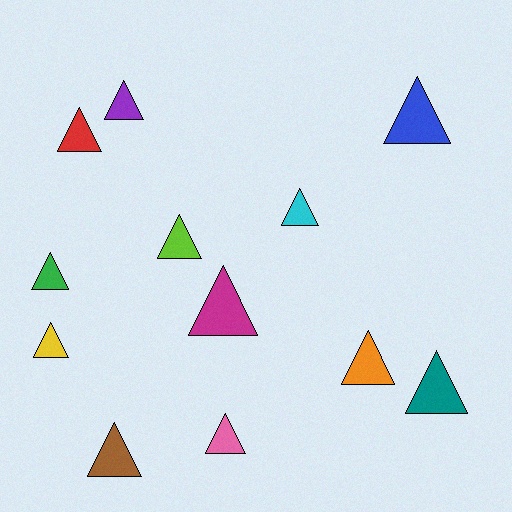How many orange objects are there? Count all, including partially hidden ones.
There is 1 orange object.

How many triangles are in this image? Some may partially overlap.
There are 12 triangles.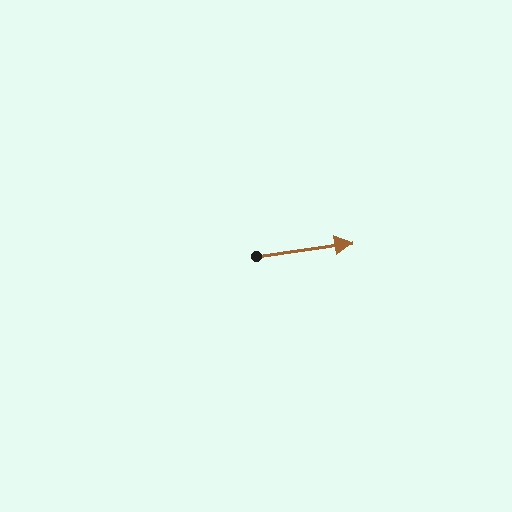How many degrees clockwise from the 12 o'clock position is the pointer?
Approximately 82 degrees.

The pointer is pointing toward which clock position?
Roughly 3 o'clock.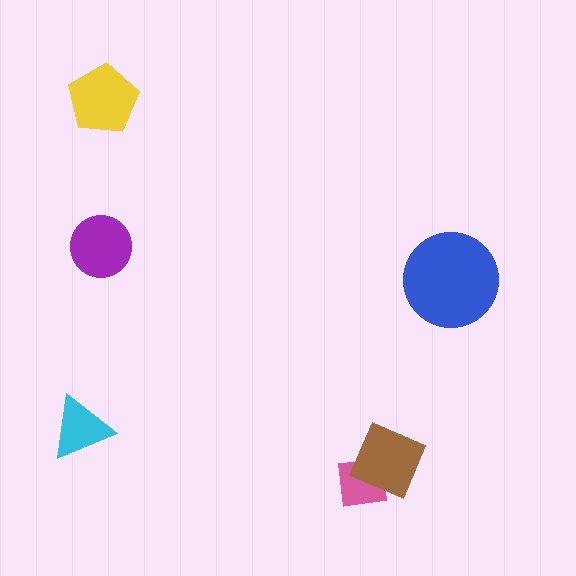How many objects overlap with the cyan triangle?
0 objects overlap with the cyan triangle.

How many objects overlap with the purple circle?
0 objects overlap with the purple circle.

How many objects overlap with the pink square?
1 object overlaps with the pink square.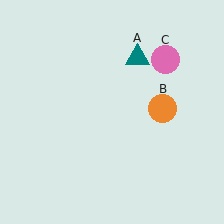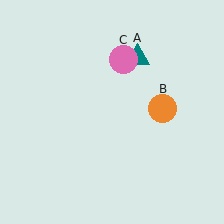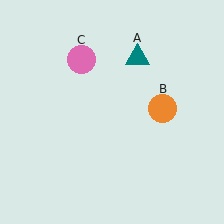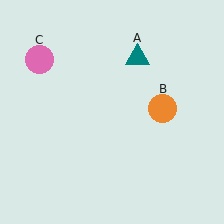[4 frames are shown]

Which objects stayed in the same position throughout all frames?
Teal triangle (object A) and orange circle (object B) remained stationary.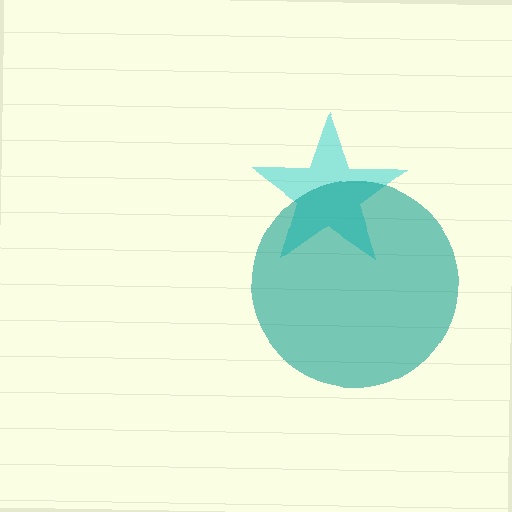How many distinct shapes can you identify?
There are 2 distinct shapes: a cyan star, a teal circle.